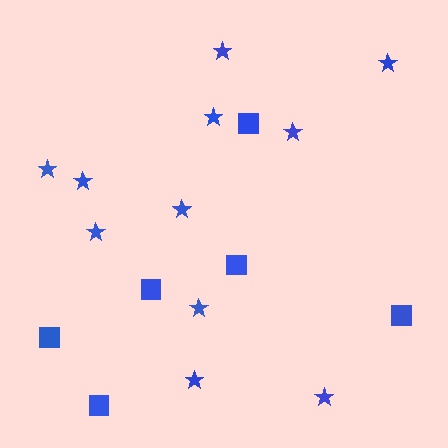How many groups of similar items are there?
There are 2 groups: one group of squares (6) and one group of stars (11).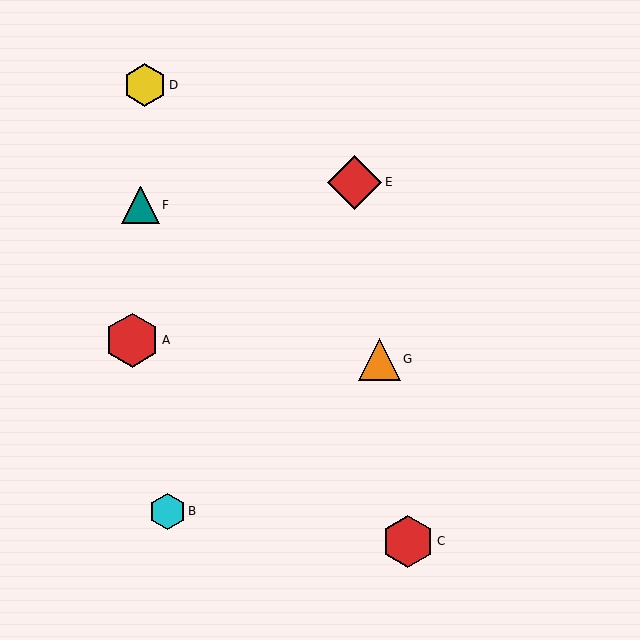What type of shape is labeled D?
Shape D is a yellow hexagon.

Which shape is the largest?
The red diamond (labeled E) is the largest.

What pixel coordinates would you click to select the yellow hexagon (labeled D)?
Click at (145, 85) to select the yellow hexagon D.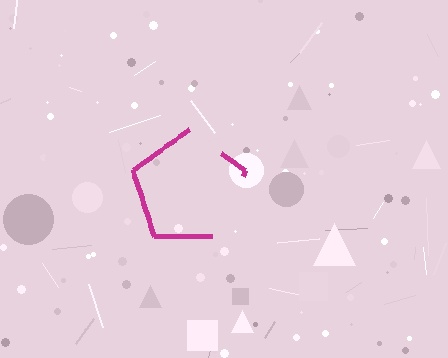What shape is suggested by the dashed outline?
The dashed outline suggests a pentagon.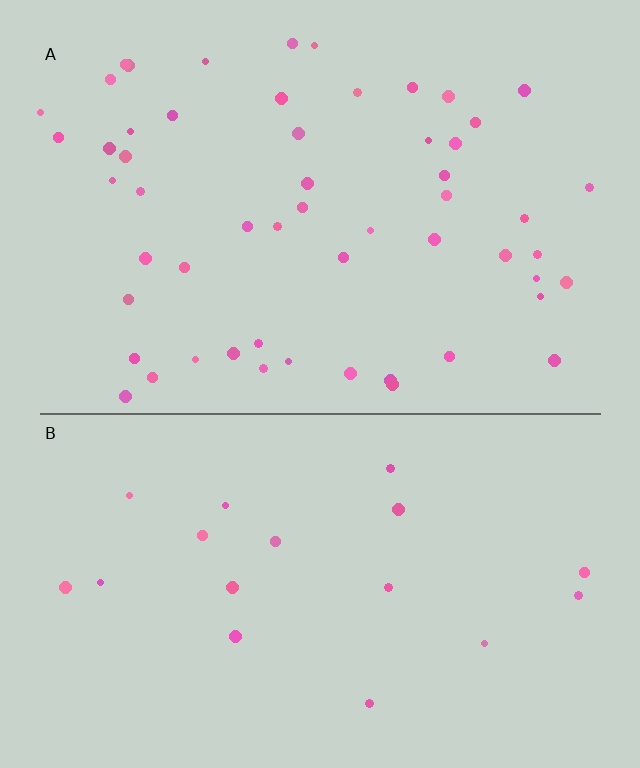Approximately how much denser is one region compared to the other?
Approximately 3.1× — region A over region B.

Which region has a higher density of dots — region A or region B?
A (the top).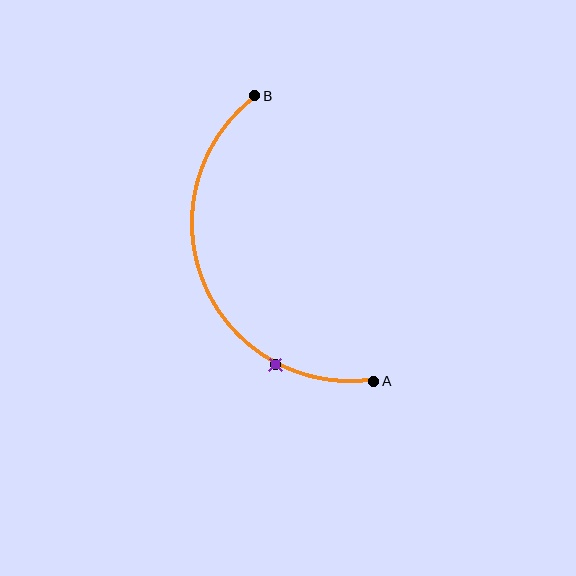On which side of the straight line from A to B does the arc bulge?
The arc bulges to the left of the straight line connecting A and B.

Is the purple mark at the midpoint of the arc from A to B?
No. The purple mark lies on the arc but is closer to endpoint A. The arc midpoint would be at the point on the curve equidistant along the arc from both A and B.